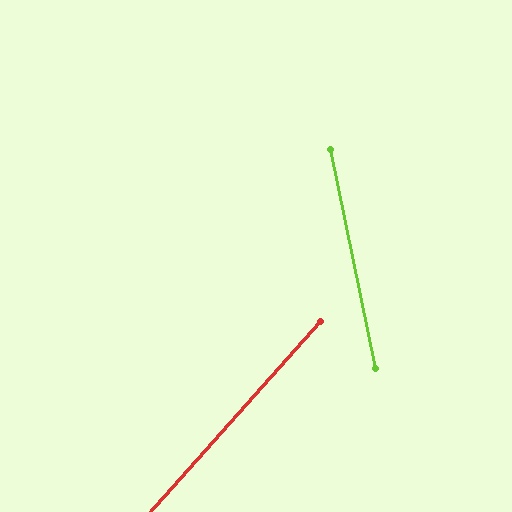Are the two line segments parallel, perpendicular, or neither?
Neither parallel nor perpendicular — they differ by about 54°.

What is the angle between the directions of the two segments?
Approximately 54 degrees.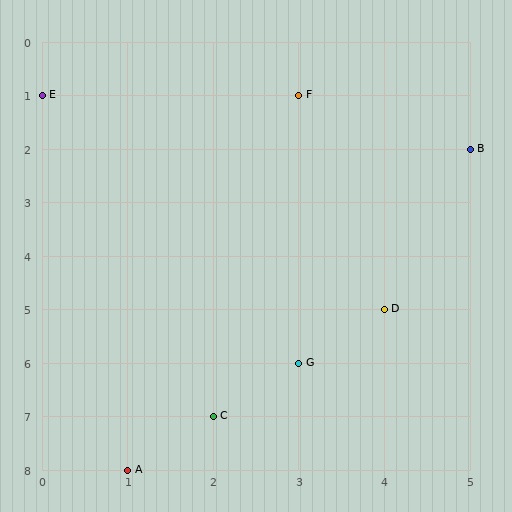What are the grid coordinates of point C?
Point C is at grid coordinates (2, 7).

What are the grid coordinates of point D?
Point D is at grid coordinates (4, 5).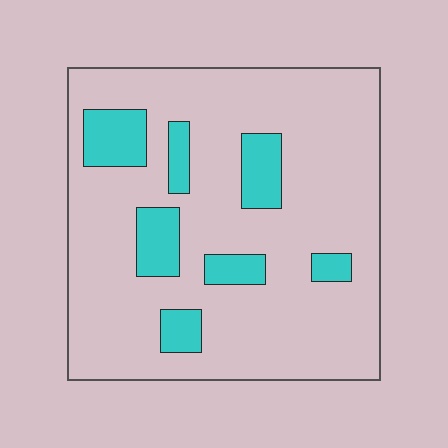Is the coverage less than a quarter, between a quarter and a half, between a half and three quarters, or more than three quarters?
Less than a quarter.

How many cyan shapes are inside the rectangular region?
7.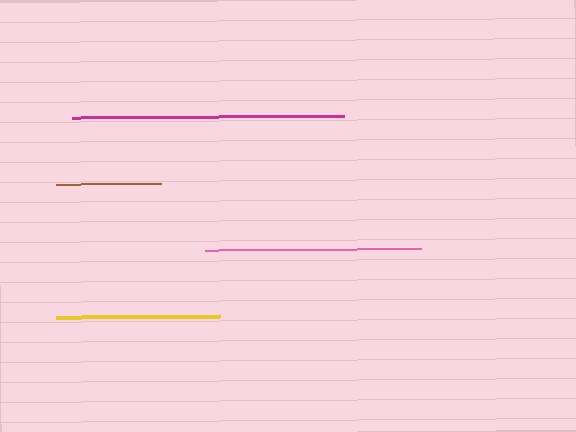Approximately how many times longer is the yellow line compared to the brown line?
The yellow line is approximately 1.6 times the length of the brown line.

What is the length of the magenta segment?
The magenta segment is approximately 271 pixels long.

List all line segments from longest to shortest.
From longest to shortest: magenta, pink, yellow, brown.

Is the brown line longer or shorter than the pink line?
The pink line is longer than the brown line.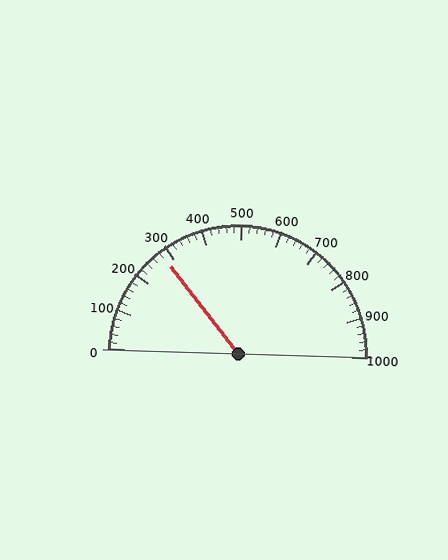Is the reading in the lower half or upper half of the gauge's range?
The reading is in the lower half of the range (0 to 1000).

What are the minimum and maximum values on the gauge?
The gauge ranges from 0 to 1000.